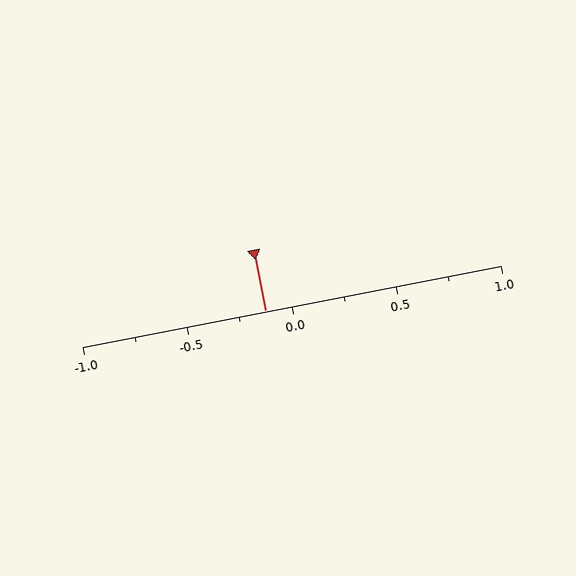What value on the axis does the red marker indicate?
The marker indicates approximately -0.12.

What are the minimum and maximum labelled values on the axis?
The axis runs from -1.0 to 1.0.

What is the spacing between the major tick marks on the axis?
The major ticks are spaced 0.5 apart.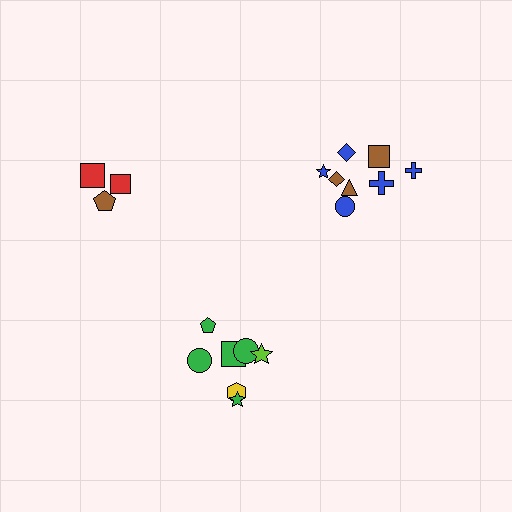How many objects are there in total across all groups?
There are 18 objects.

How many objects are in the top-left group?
There are 3 objects.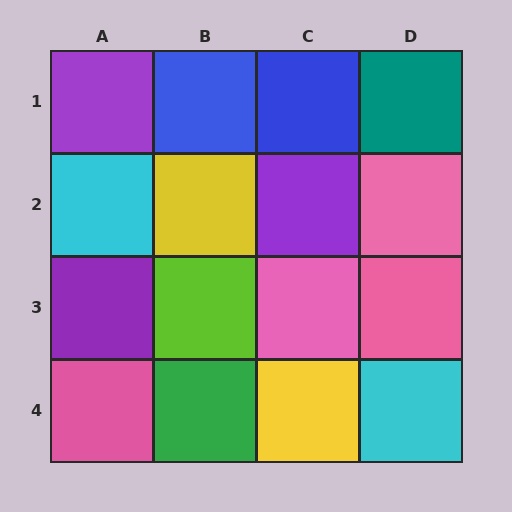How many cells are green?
1 cell is green.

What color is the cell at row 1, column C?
Blue.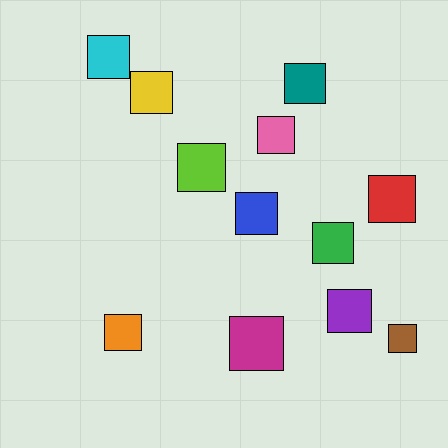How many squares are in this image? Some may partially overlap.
There are 12 squares.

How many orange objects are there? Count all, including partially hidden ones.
There is 1 orange object.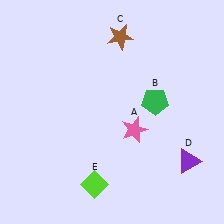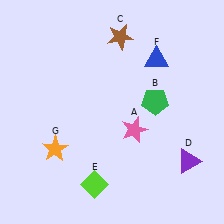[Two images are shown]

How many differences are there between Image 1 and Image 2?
There are 2 differences between the two images.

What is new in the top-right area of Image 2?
A blue triangle (F) was added in the top-right area of Image 2.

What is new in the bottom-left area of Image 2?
An orange star (G) was added in the bottom-left area of Image 2.